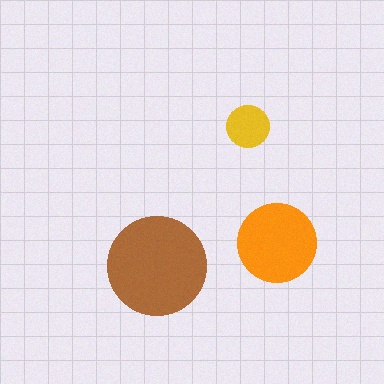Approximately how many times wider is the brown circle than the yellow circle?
About 2.5 times wider.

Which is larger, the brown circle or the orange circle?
The brown one.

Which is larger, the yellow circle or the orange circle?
The orange one.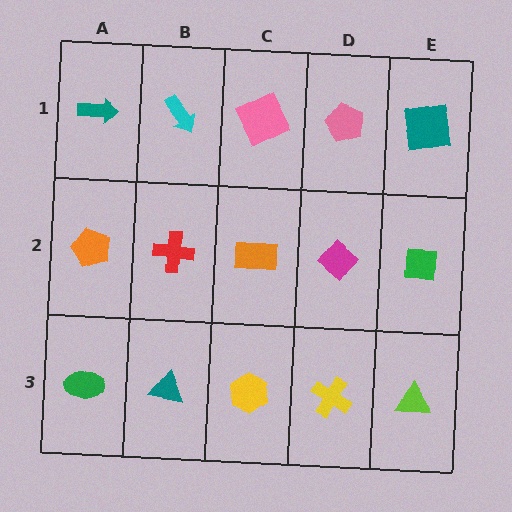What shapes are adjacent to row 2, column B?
A cyan arrow (row 1, column B), a teal triangle (row 3, column B), an orange pentagon (row 2, column A), an orange rectangle (row 2, column C).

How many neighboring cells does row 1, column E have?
2.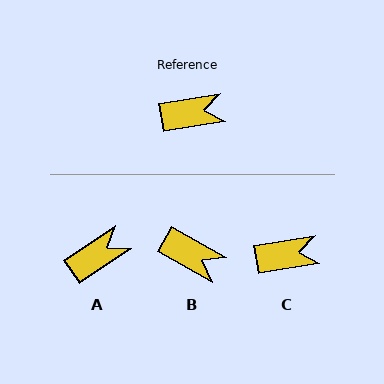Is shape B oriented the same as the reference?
No, it is off by about 39 degrees.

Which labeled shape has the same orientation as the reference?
C.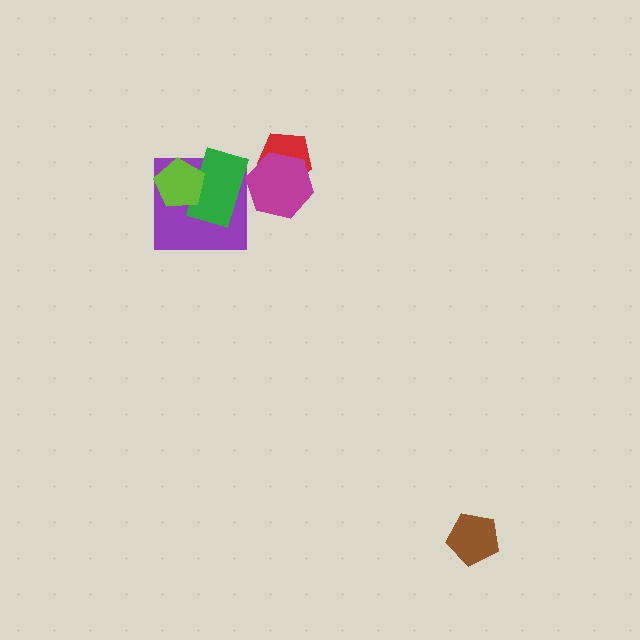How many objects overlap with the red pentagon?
1 object overlaps with the red pentagon.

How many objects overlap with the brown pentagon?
0 objects overlap with the brown pentagon.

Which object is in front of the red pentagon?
The magenta hexagon is in front of the red pentagon.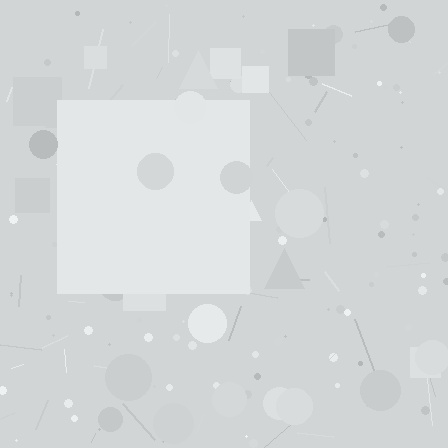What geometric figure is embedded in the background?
A square is embedded in the background.